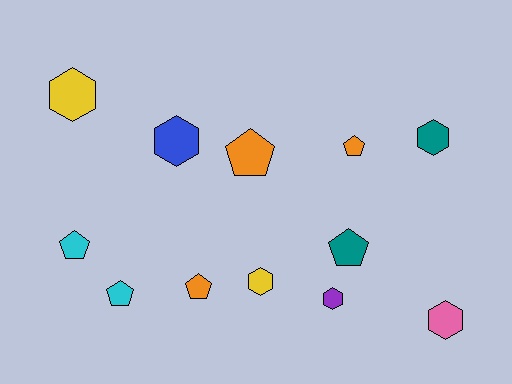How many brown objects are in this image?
There are no brown objects.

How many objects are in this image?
There are 12 objects.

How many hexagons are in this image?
There are 6 hexagons.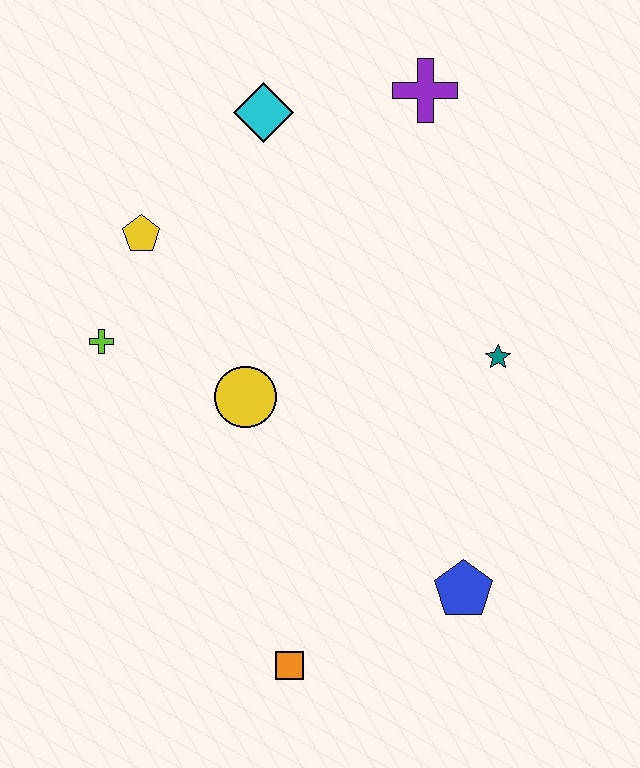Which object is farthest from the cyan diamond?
The orange square is farthest from the cyan diamond.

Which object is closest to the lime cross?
The yellow pentagon is closest to the lime cross.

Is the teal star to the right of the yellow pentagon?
Yes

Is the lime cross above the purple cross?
No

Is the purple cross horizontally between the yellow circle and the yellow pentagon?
No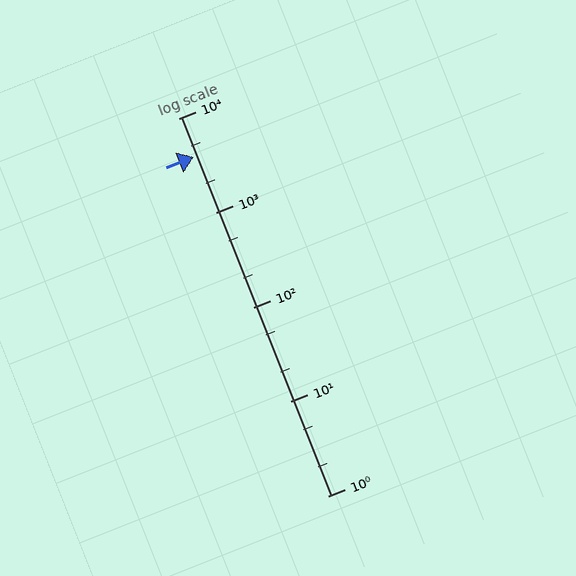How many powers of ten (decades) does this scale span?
The scale spans 4 decades, from 1 to 10000.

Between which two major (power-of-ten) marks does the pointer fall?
The pointer is between 1000 and 10000.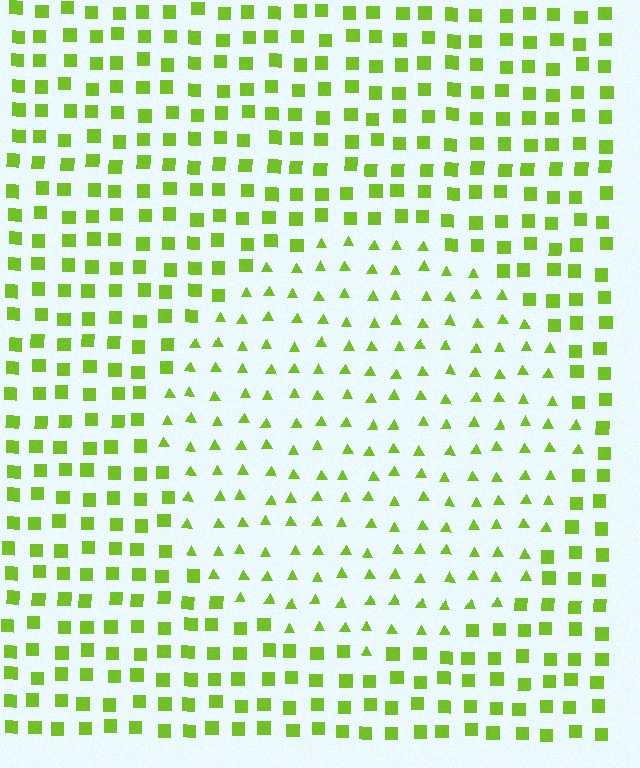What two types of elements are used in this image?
The image uses triangles inside the circle region and squares outside it.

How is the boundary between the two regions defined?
The boundary is defined by a change in element shape: triangles inside vs. squares outside. All elements share the same color and spacing.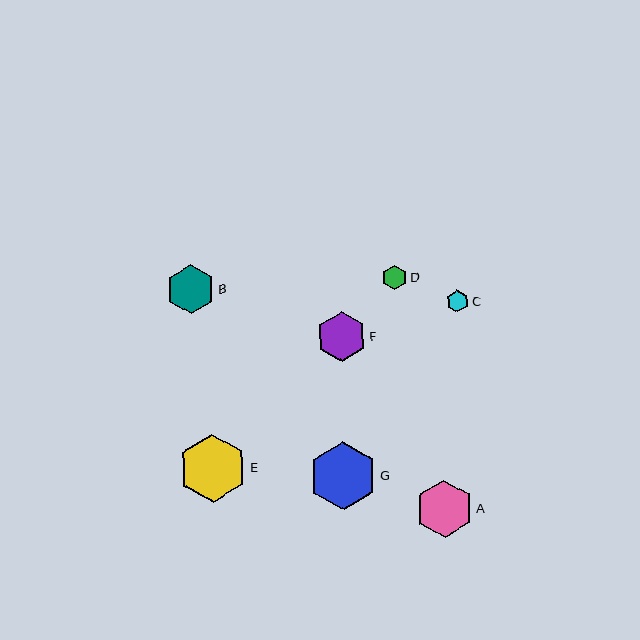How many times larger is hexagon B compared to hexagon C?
Hexagon B is approximately 2.2 times the size of hexagon C.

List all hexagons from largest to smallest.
From largest to smallest: E, G, A, F, B, D, C.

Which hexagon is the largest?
Hexagon E is the largest with a size of approximately 68 pixels.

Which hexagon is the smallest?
Hexagon C is the smallest with a size of approximately 22 pixels.